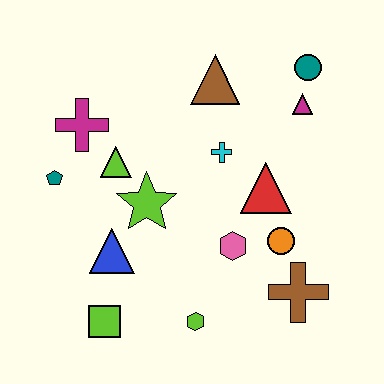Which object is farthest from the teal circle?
The lime square is farthest from the teal circle.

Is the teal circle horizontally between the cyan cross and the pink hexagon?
No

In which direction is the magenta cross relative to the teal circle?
The magenta cross is to the left of the teal circle.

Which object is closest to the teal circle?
The magenta triangle is closest to the teal circle.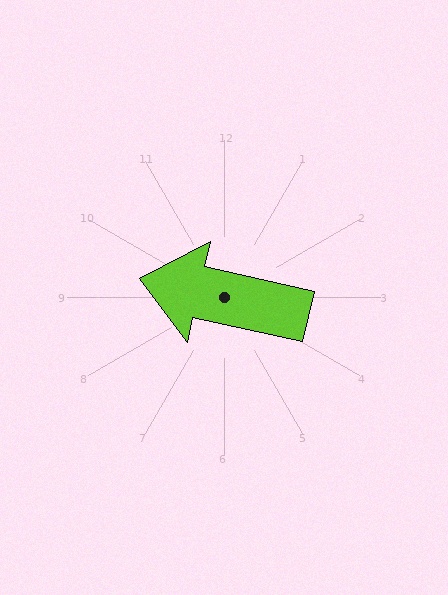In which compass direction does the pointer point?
West.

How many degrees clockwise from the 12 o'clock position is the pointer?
Approximately 283 degrees.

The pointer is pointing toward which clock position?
Roughly 9 o'clock.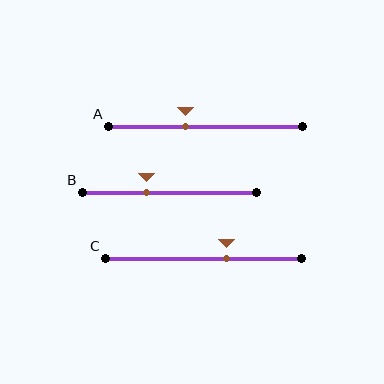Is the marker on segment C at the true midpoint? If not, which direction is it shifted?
No, the marker on segment C is shifted to the right by about 12% of the segment length.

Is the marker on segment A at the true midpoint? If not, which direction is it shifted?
No, the marker on segment A is shifted to the left by about 10% of the segment length.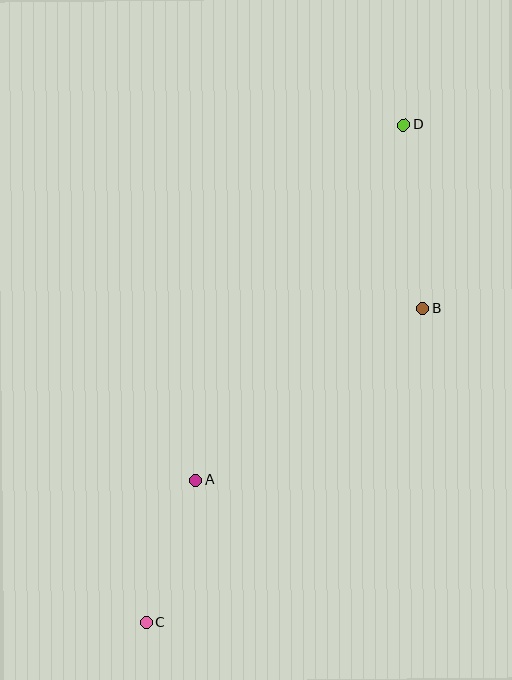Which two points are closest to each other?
Points A and C are closest to each other.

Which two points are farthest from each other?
Points C and D are farthest from each other.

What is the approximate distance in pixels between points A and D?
The distance between A and D is approximately 411 pixels.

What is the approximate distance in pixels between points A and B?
The distance between A and B is approximately 284 pixels.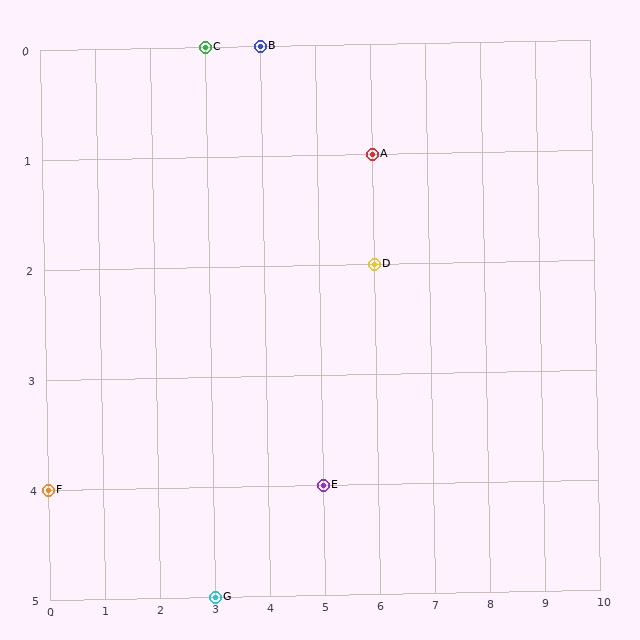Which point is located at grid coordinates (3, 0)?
Point C is at (3, 0).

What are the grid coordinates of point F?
Point F is at grid coordinates (0, 4).